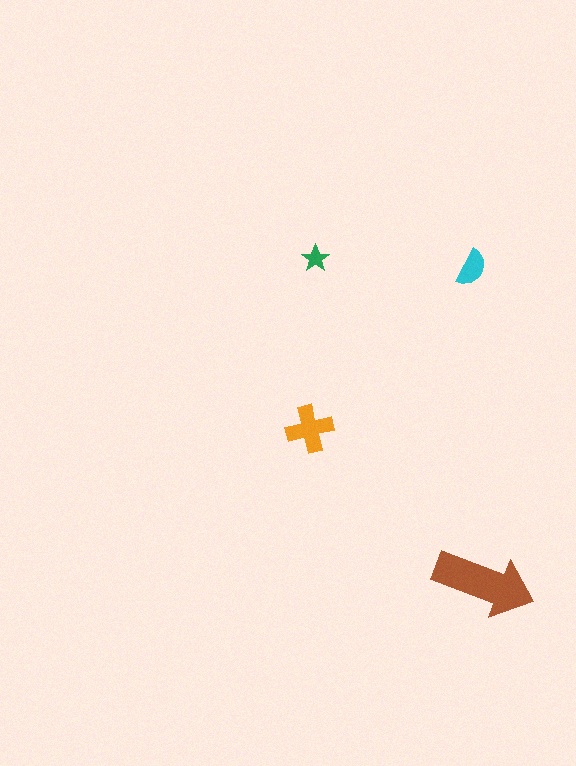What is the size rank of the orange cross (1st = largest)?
2nd.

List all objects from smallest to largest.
The green star, the cyan semicircle, the orange cross, the brown arrow.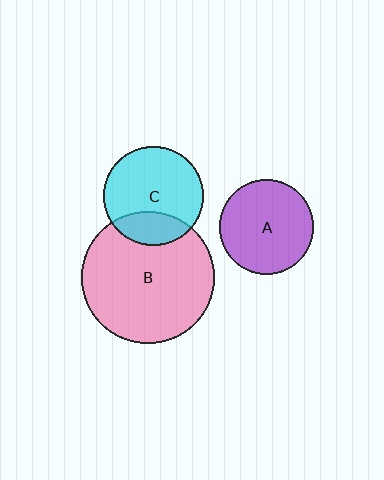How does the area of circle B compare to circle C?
Approximately 1.8 times.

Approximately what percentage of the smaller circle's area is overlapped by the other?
Approximately 25%.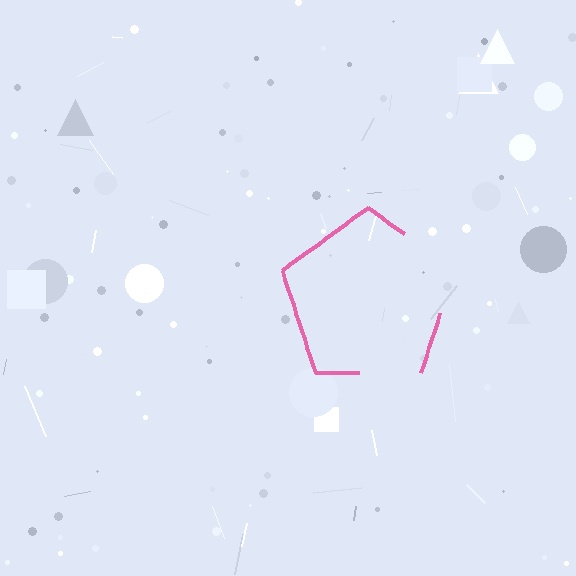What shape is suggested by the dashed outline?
The dashed outline suggests a pentagon.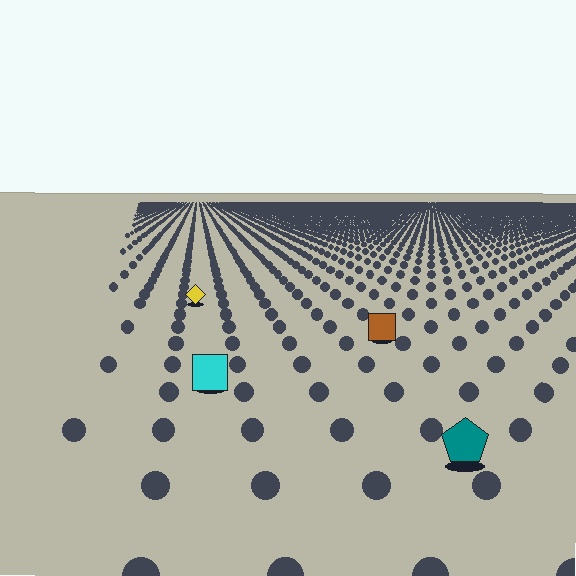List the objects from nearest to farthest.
From nearest to farthest: the teal pentagon, the cyan square, the brown square, the yellow diamond.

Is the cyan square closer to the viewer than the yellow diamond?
Yes. The cyan square is closer — you can tell from the texture gradient: the ground texture is coarser near it.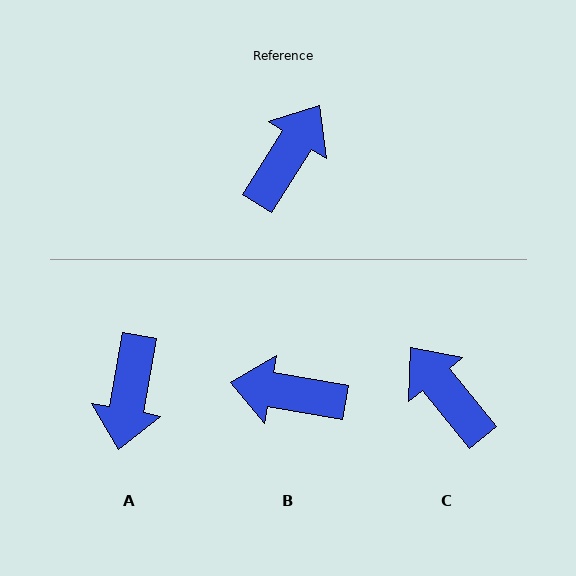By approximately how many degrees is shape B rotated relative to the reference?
Approximately 113 degrees counter-clockwise.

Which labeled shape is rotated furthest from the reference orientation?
A, about 158 degrees away.